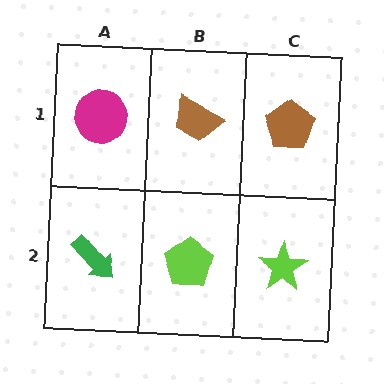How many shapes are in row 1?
3 shapes.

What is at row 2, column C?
A lime star.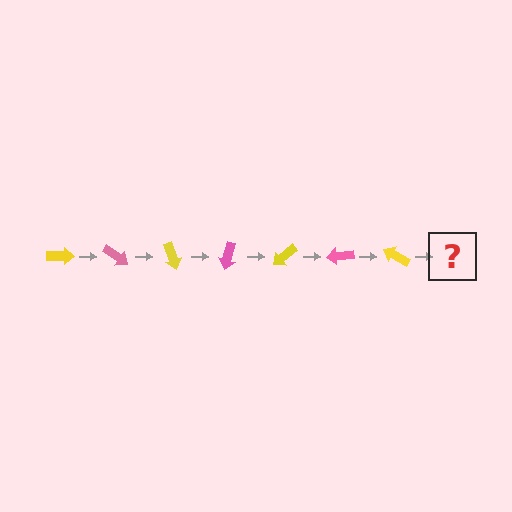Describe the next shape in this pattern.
It should be a pink arrow, rotated 245 degrees from the start.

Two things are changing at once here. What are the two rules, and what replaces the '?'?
The two rules are that it rotates 35 degrees each step and the color cycles through yellow and pink. The '?' should be a pink arrow, rotated 245 degrees from the start.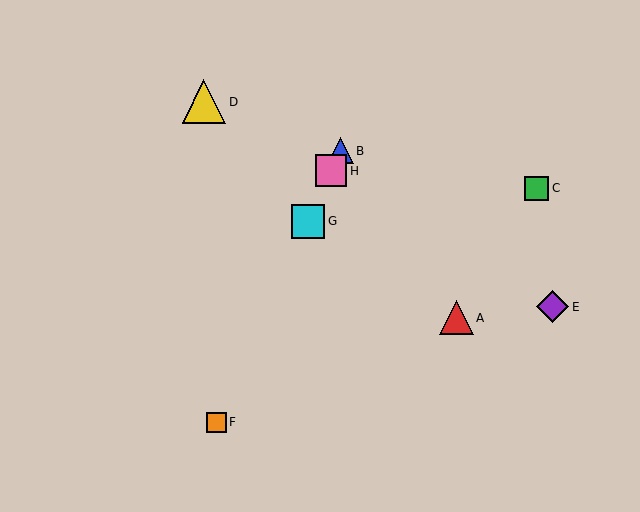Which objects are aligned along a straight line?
Objects B, F, G, H are aligned along a straight line.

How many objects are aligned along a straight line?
4 objects (B, F, G, H) are aligned along a straight line.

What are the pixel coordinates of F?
Object F is at (216, 422).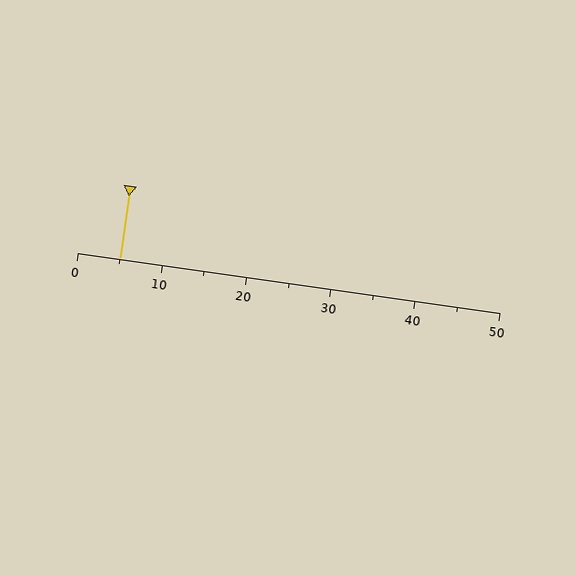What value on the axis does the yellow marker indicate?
The marker indicates approximately 5.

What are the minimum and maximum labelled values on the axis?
The axis runs from 0 to 50.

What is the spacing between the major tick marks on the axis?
The major ticks are spaced 10 apart.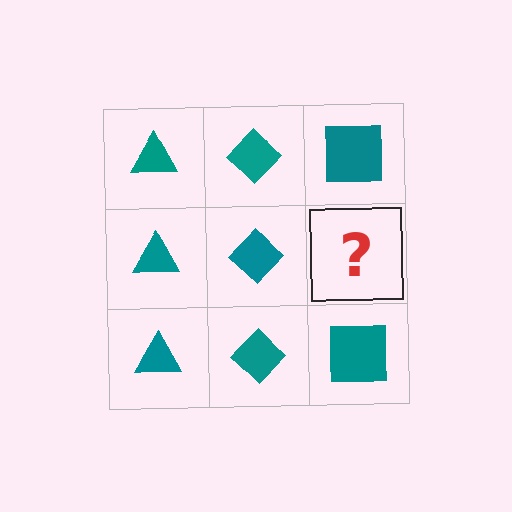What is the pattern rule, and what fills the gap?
The rule is that each column has a consistent shape. The gap should be filled with a teal square.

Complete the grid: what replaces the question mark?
The question mark should be replaced with a teal square.